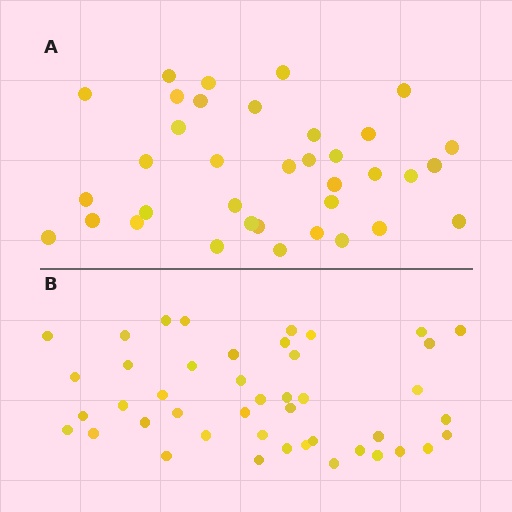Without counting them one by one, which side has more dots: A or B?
Region B (the bottom region) has more dots.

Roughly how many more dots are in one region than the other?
Region B has roughly 8 or so more dots than region A.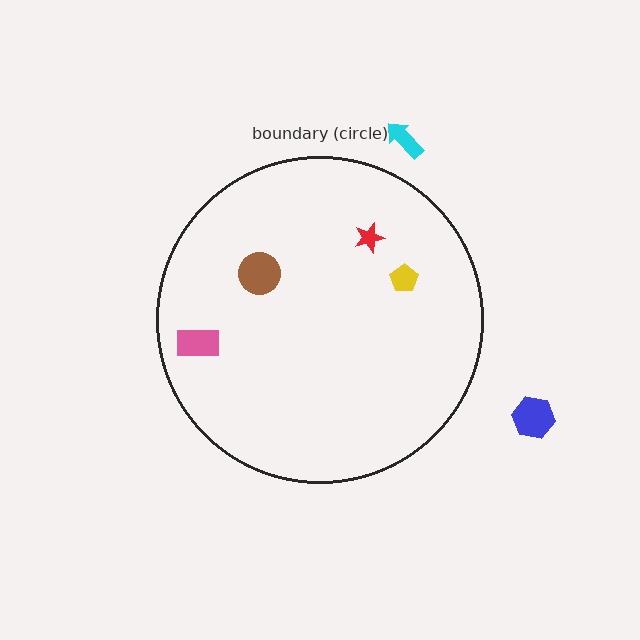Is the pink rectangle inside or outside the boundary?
Inside.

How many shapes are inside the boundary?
4 inside, 2 outside.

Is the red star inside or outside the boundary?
Inside.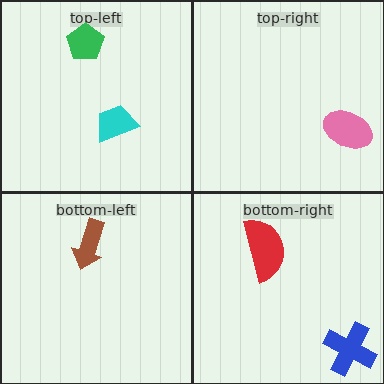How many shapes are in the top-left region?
2.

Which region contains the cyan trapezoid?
The top-left region.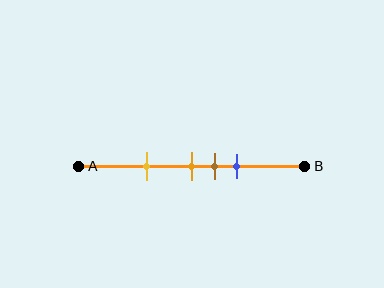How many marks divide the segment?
There are 4 marks dividing the segment.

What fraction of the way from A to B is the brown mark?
The brown mark is approximately 60% (0.6) of the way from A to B.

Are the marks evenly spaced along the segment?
No, the marks are not evenly spaced.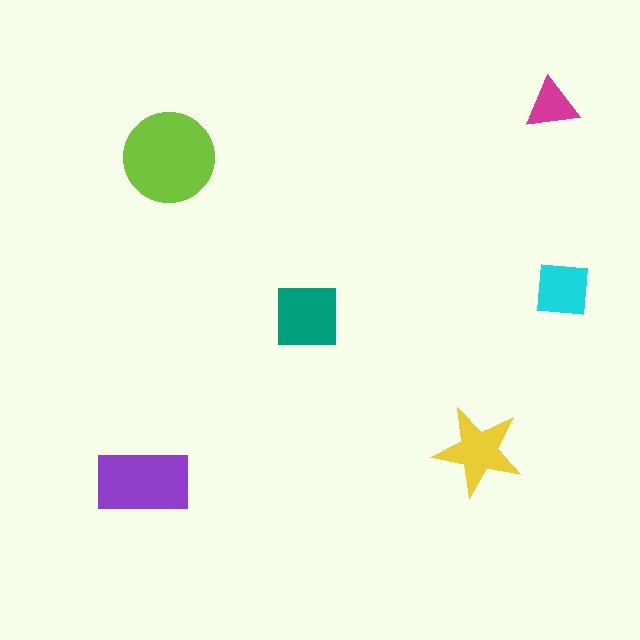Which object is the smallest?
The magenta triangle.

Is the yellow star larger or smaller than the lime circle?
Smaller.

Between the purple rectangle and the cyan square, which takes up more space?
The purple rectangle.